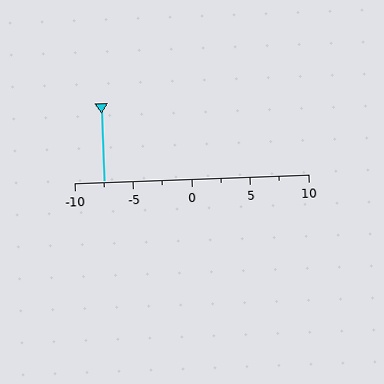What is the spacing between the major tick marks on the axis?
The major ticks are spaced 5 apart.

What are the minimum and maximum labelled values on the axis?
The axis runs from -10 to 10.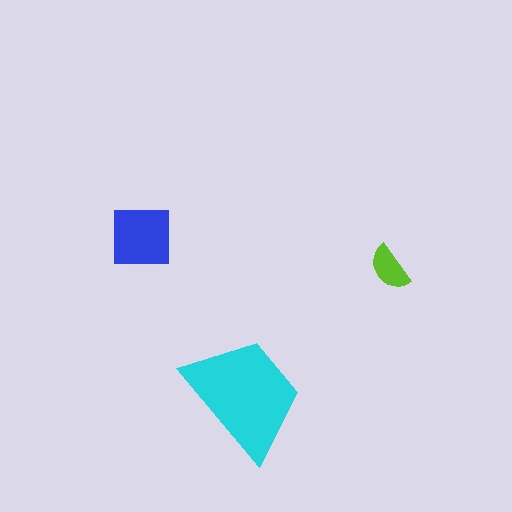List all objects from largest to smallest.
The cyan trapezoid, the blue square, the lime semicircle.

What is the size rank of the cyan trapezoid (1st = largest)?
1st.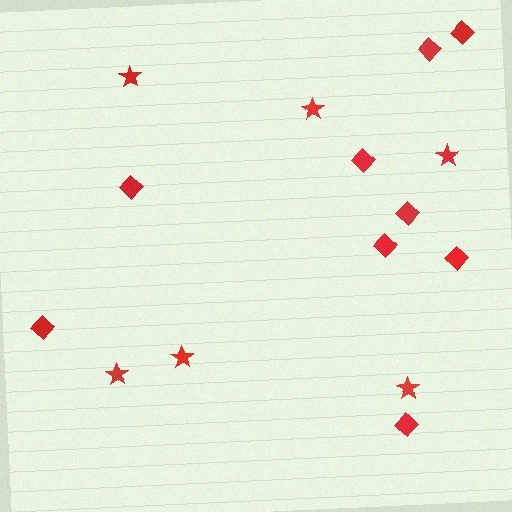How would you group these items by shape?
There are 2 groups: one group of diamonds (9) and one group of stars (6).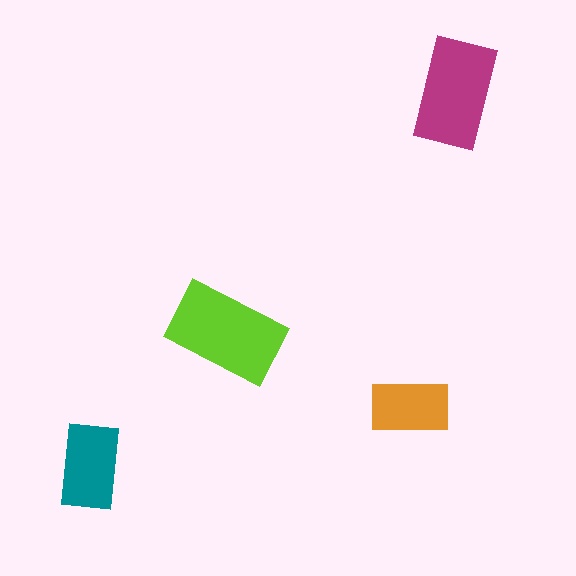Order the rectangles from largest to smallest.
the lime one, the magenta one, the teal one, the orange one.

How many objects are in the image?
There are 4 objects in the image.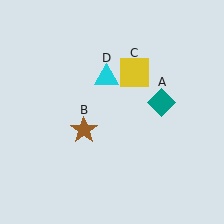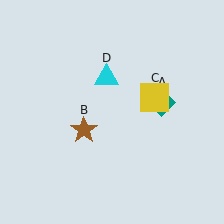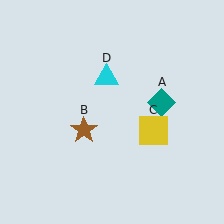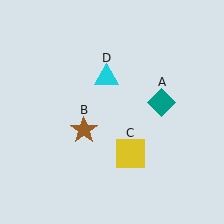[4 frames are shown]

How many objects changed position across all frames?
1 object changed position: yellow square (object C).